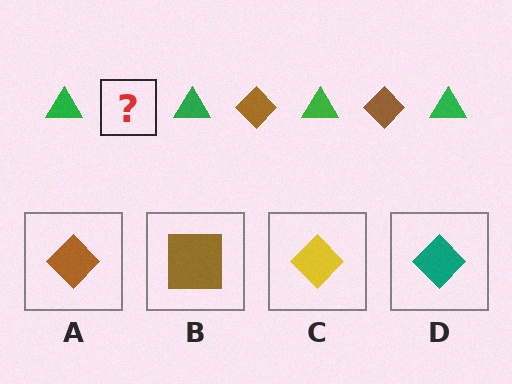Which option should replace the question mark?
Option A.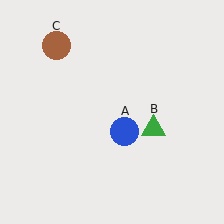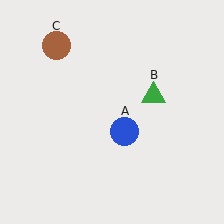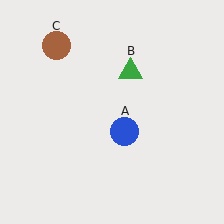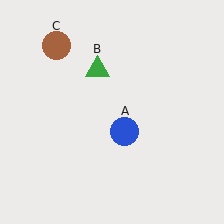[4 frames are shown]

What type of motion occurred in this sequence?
The green triangle (object B) rotated counterclockwise around the center of the scene.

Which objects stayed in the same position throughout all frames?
Blue circle (object A) and brown circle (object C) remained stationary.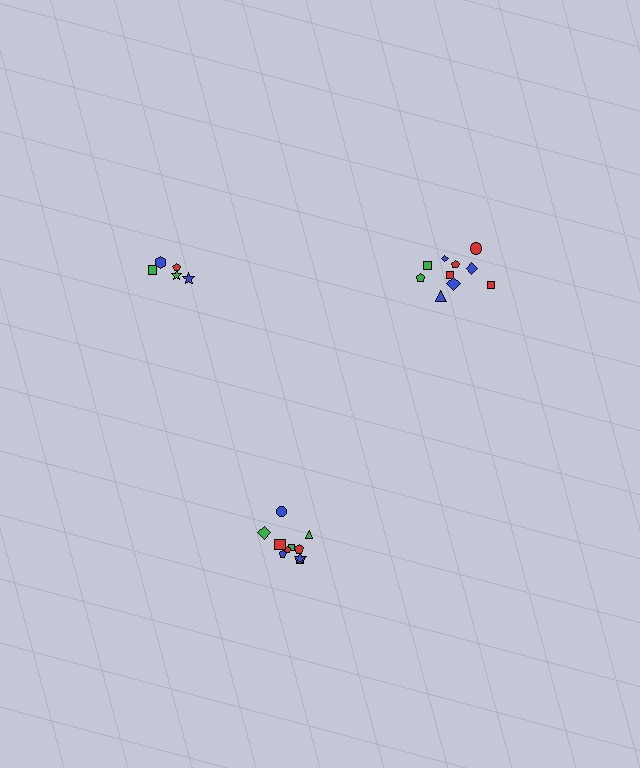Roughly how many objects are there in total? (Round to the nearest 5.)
Roughly 25 objects in total.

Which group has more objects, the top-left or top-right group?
The top-right group.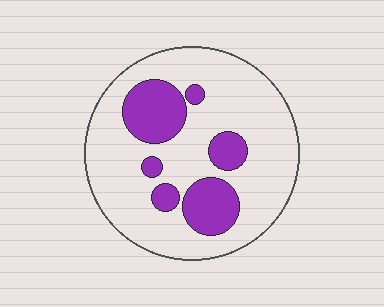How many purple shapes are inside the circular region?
6.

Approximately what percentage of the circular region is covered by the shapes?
Approximately 25%.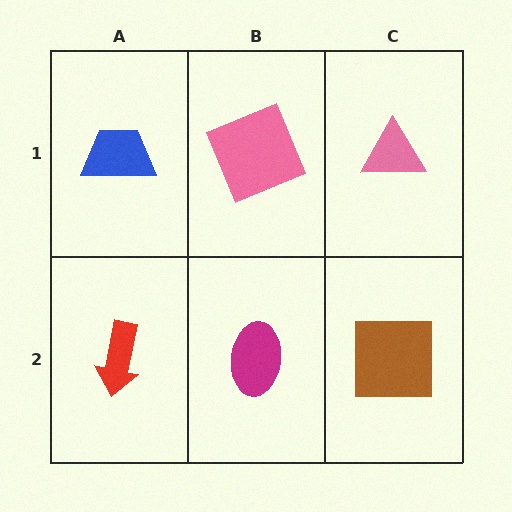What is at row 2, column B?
A magenta ellipse.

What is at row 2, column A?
A red arrow.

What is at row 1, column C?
A pink triangle.